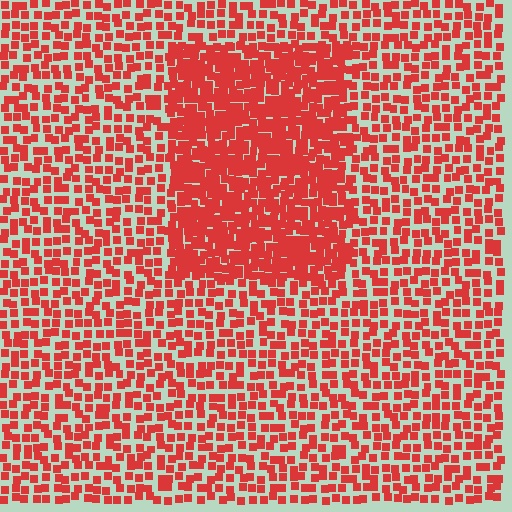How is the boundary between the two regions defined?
The boundary is defined by a change in element density (approximately 2.0x ratio). All elements are the same color, size, and shape.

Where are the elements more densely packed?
The elements are more densely packed inside the rectangle boundary.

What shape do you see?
I see a rectangle.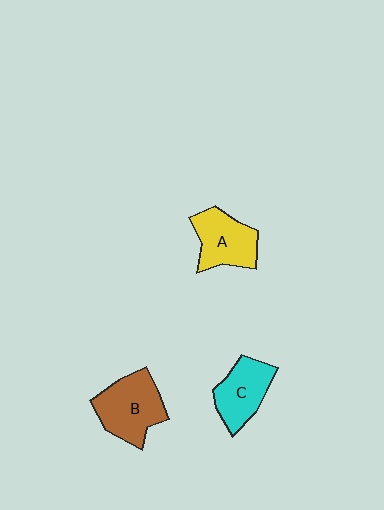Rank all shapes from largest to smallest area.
From largest to smallest: B (brown), A (yellow), C (cyan).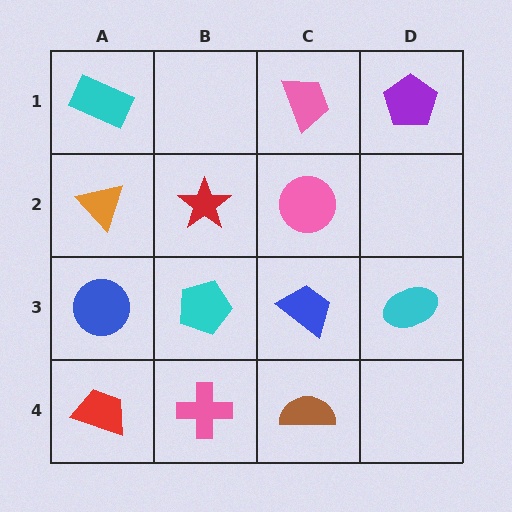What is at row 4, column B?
A pink cross.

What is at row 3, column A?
A blue circle.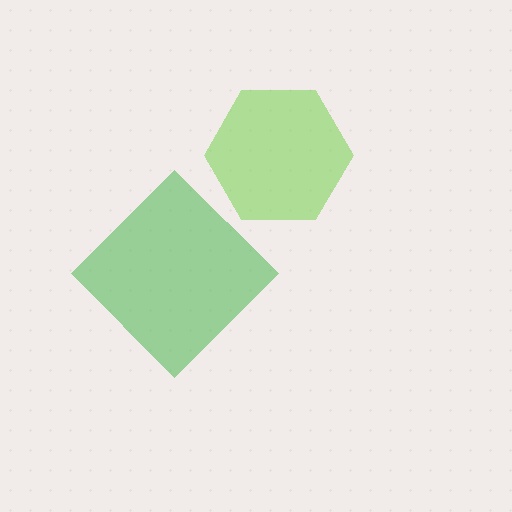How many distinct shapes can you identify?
There are 2 distinct shapes: a green diamond, a lime hexagon.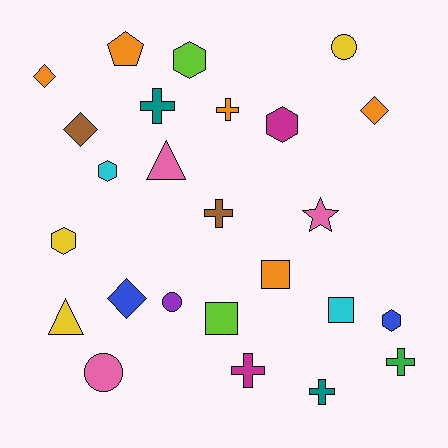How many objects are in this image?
There are 25 objects.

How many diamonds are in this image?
There are 4 diamonds.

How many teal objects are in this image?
There are 2 teal objects.